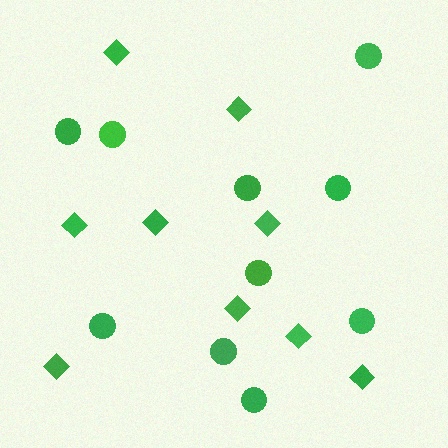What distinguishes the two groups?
There are 2 groups: one group of diamonds (9) and one group of circles (10).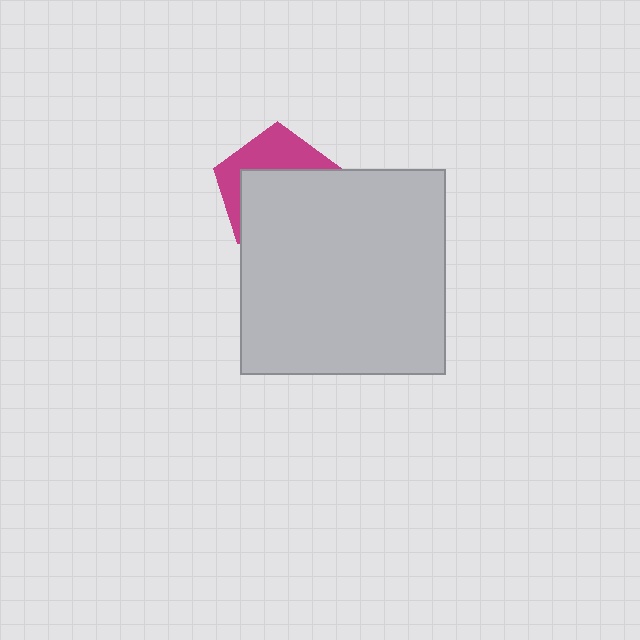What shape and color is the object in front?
The object in front is a light gray square.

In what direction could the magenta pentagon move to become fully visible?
The magenta pentagon could move up. That would shift it out from behind the light gray square entirely.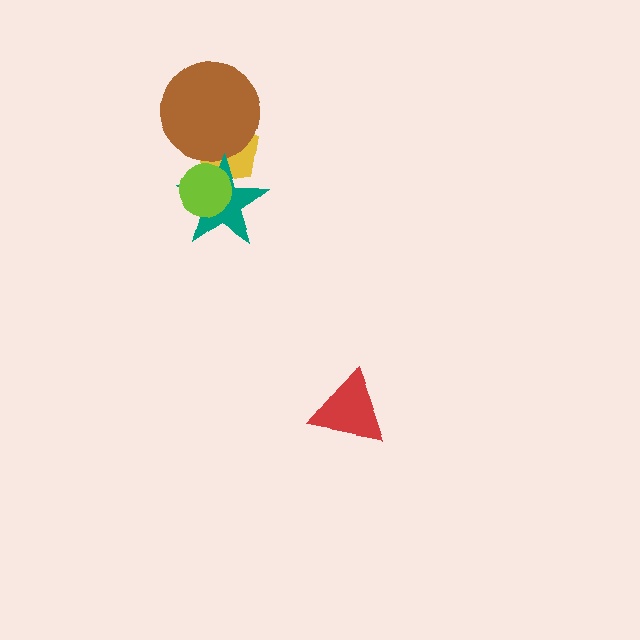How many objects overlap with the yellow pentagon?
3 objects overlap with the yellow pentagon.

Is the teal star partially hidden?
Yes, it is partially covered by another shape.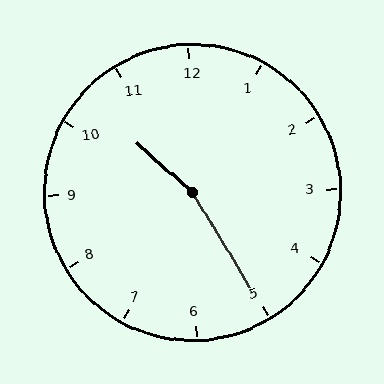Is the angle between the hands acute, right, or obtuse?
It is obtuse.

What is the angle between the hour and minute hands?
Approximately 162 degrees.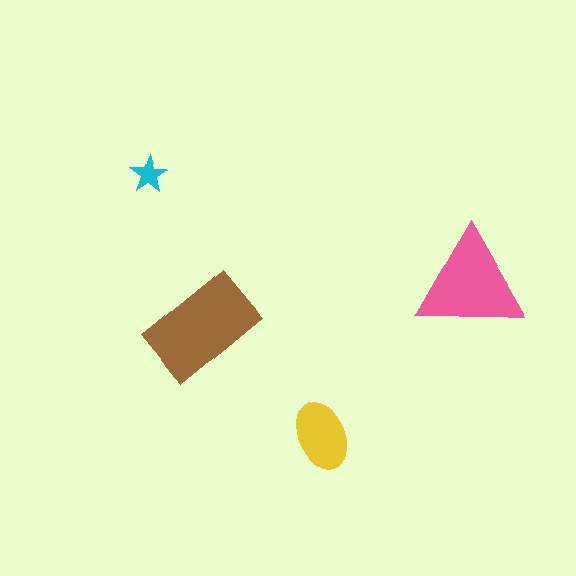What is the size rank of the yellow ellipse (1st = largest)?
3rd.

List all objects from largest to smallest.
The brown rectangle, the pink triangle, the yellow ellipse, the cyan star.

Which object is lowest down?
The yellow ellipse is bottommost.